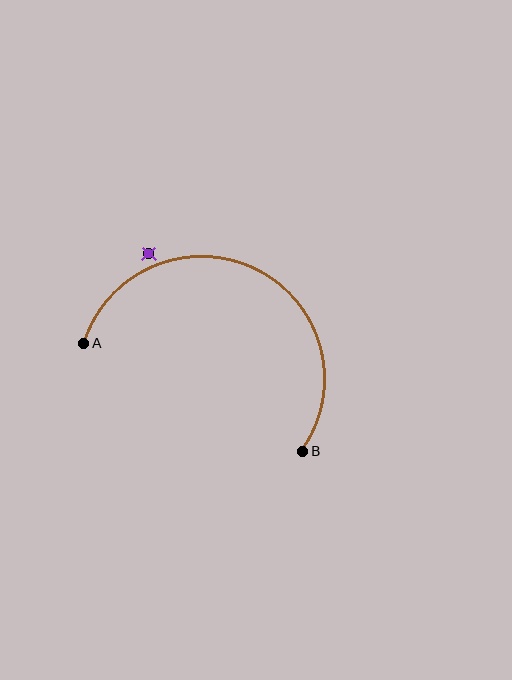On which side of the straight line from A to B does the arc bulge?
The arc bulges above the straight line connecting A and B.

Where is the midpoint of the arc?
The arc midpoint is the point on the curve farthest from the straight line joining A and B. It sits above that line.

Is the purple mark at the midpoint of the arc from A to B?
No — the purple mark does not lie on the arc at all. It sits slightly outside the curve.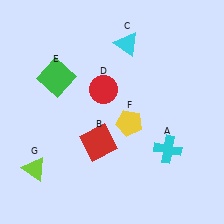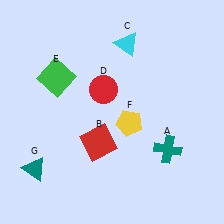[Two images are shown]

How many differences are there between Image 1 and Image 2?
There are 2 differences between the two images.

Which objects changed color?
A changed from cyan to teal. G changed from lime to teal.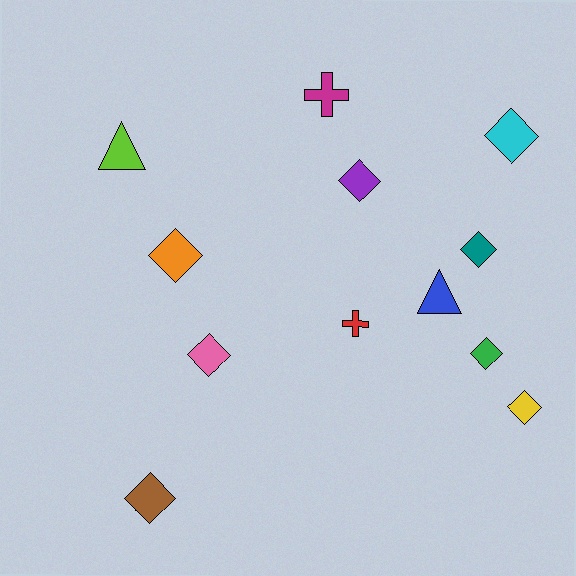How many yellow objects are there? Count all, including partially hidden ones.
There is 1 yellow object.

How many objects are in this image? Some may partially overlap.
There are 12 objects.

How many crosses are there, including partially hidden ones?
There are 2 crosses.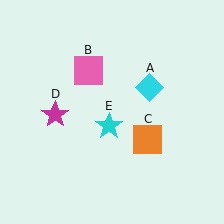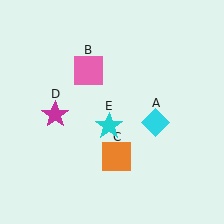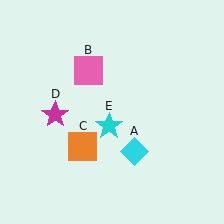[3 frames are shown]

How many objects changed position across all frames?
2 objects changed position: cyan diamond (object A), orange square (object C).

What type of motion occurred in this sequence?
The cyan diamond (object A), orange square (object C) rotated clockwise around the center of the scene.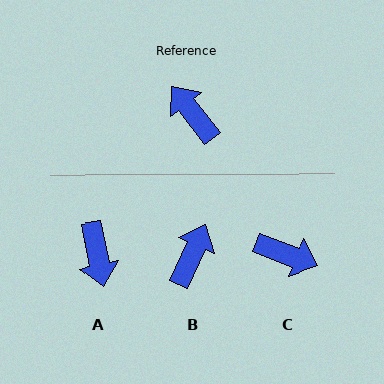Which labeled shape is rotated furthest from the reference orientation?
A, about 154 degrees away.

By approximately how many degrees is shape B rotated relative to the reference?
Approximately 63 degrees clockwise.